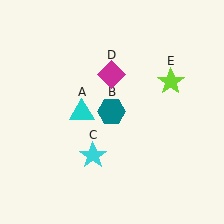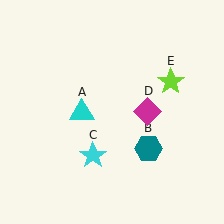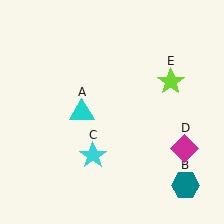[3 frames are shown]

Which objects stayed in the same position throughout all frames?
Cyan triangle (object A) and cyan star (object C) and lime star (object E) remained stationary.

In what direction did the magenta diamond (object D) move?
The magenta diamond (object D) moved down and to the right.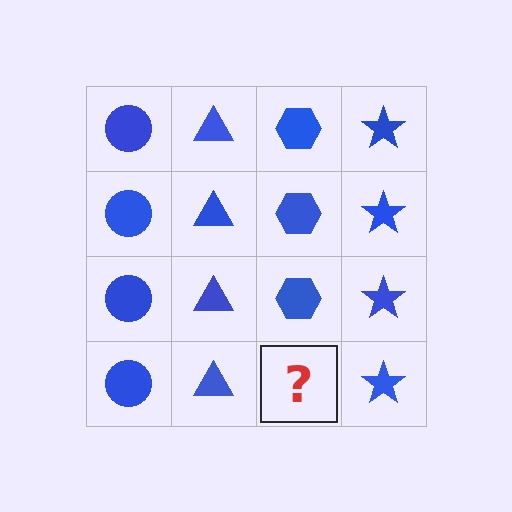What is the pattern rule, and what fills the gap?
The rule is that each column has a consistent shape. The gap should be filled with a blue hexagon.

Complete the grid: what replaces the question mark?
The question mark should be replaced with a blue hexagon.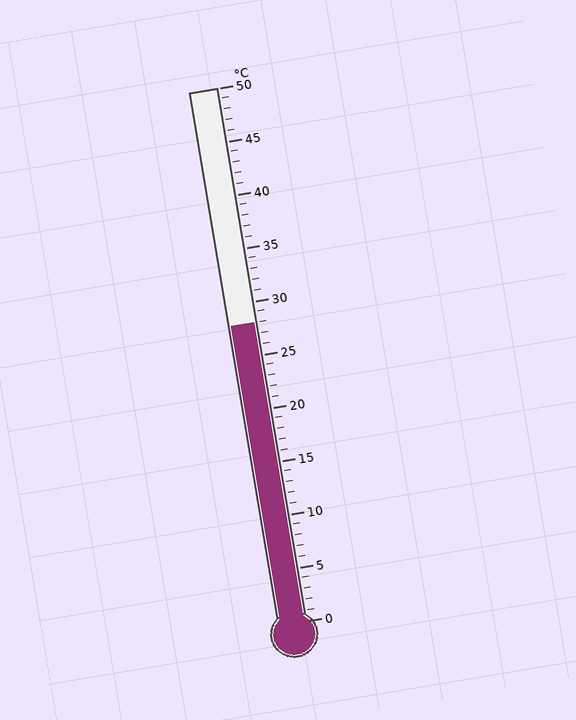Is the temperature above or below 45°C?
The temperature is below 45°C.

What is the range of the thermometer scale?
The thermometer scale ranges from 0°C to 50°C.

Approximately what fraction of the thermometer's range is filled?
The thermometer is filled to approximately 55% of its range.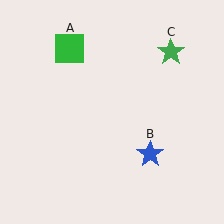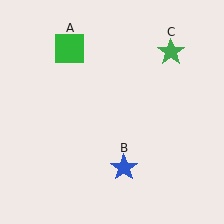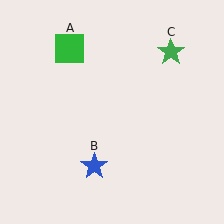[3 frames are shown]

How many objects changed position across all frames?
1 object changed position: blue star (object B).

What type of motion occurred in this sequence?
The blue star (object B) rotated clockwise around the center of the scene.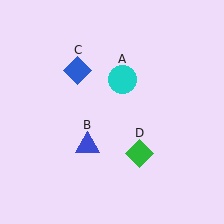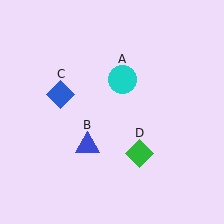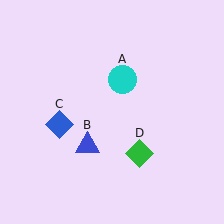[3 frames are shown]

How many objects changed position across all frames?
1 object changed position: blue diamond (object C).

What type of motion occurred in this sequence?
The blue diamond (object C) rotated counterclockwise around the center of the scene.